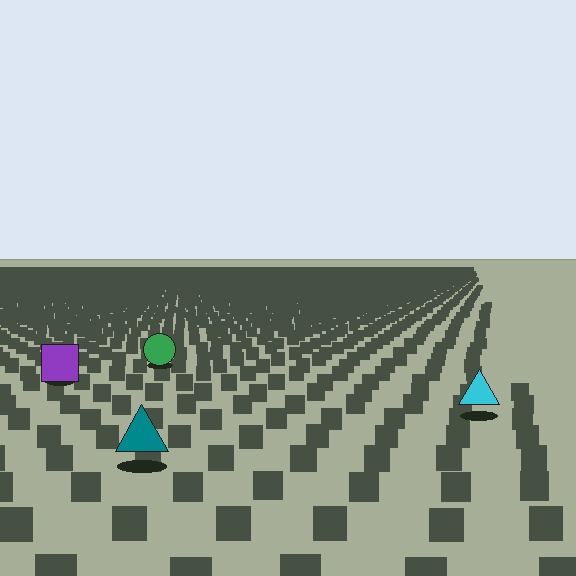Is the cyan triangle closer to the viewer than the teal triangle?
No. The teal triangle is closer — you can tell from the texture gradient: the ground texture is coarser near it.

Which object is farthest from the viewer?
The green circle is farthest from the viewer. It appears smaller and the ground texture around it is denser.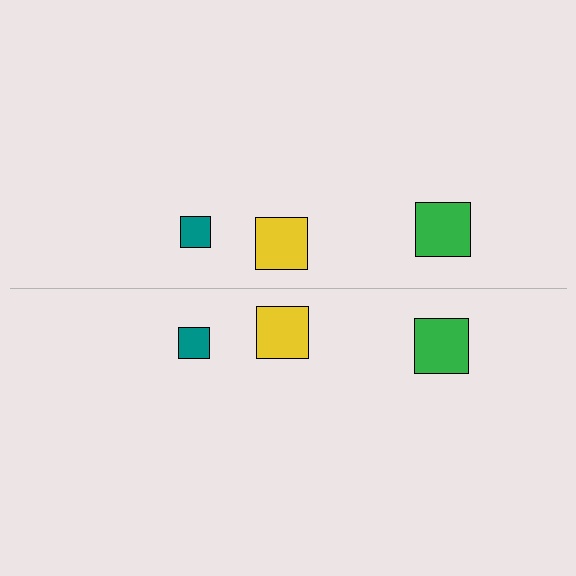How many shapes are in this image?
There are 6 shapes in this image.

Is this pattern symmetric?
Yes, this pattern has bilateral (reflection) symmetry.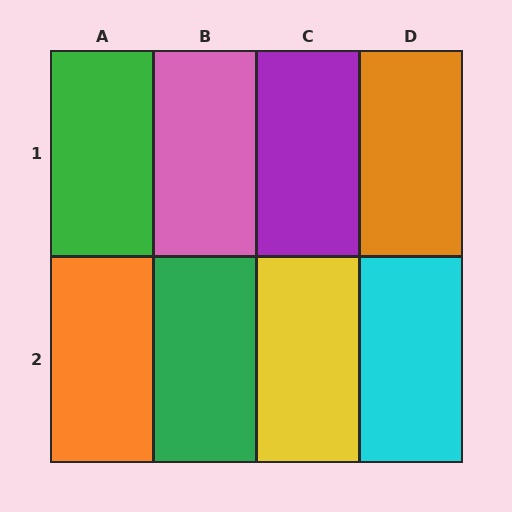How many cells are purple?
1 cell is purple.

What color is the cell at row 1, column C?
Purple.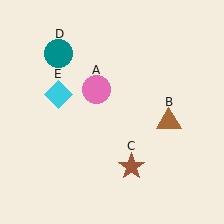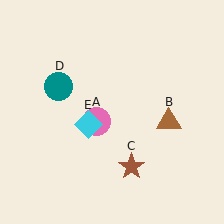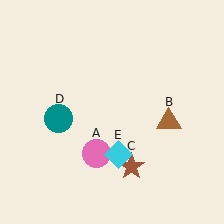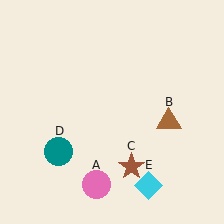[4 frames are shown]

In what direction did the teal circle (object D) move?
The teal circle (object D) moved down.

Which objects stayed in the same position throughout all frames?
Brown triangle (object B) and brown star (object C) remained stationary.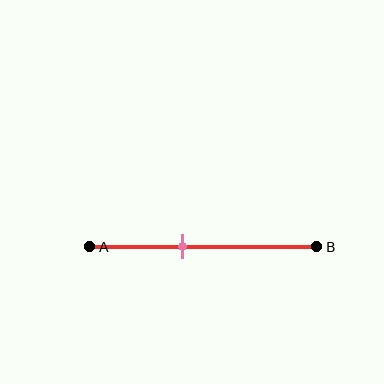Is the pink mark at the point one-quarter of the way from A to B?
No, the mark is at about 40% from A, not at the 25% one-quarter point.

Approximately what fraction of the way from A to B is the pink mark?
The pink mark is approximately 40% of the way from A to B.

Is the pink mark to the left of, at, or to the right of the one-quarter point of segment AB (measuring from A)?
The pink mark is to the right of the one-quarter point of segment AB.